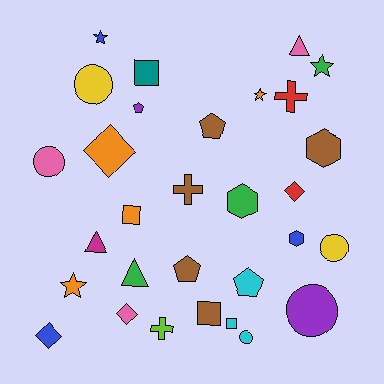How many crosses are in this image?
There are 3 crosses.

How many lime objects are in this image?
There is 1 lime object.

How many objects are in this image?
There are 30 objects.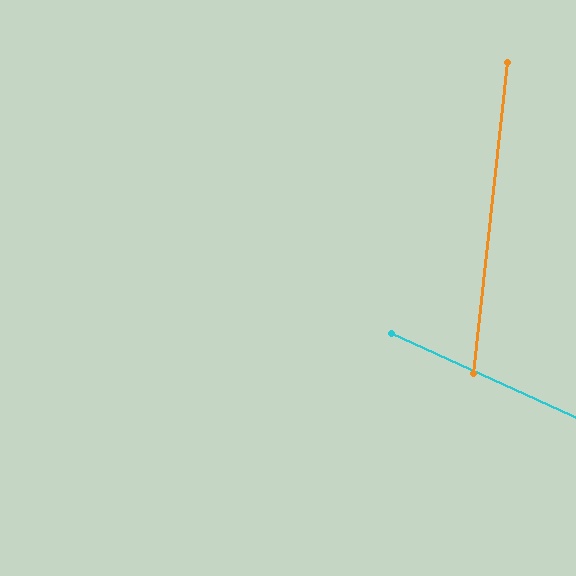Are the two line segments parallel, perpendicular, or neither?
Neither parallel nor perpendicular — they differ by about 72°.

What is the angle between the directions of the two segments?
Approximately 72 degrees.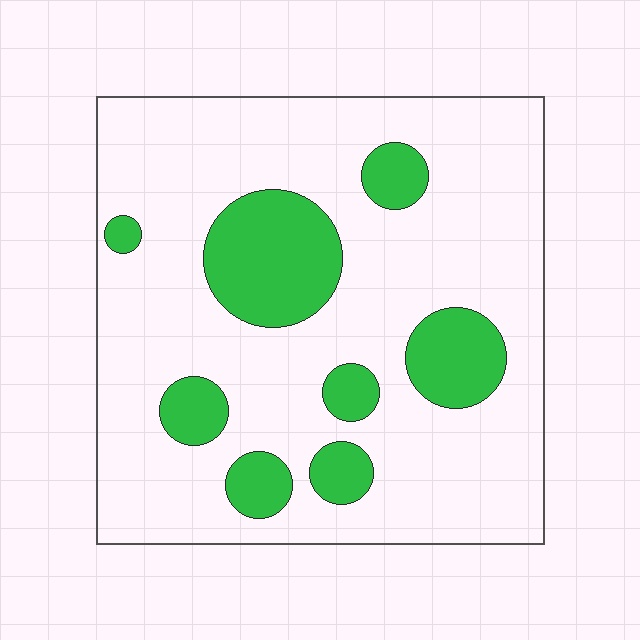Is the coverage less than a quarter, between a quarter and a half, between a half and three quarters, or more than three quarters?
Less than a quarter.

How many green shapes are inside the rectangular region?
8.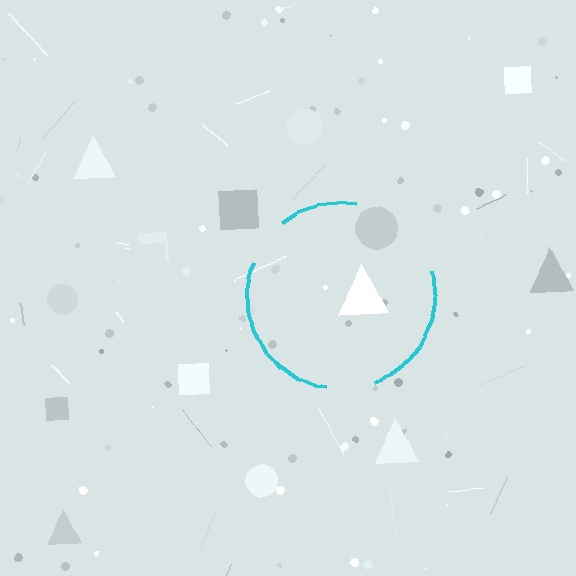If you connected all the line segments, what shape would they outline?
They would outline a circle.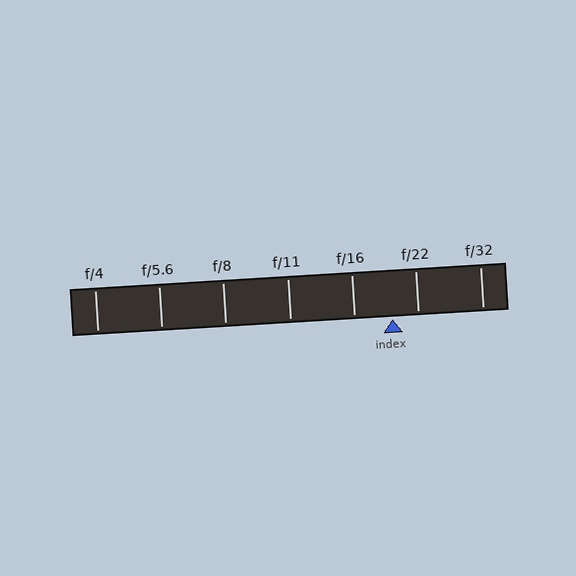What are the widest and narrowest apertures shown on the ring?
The widest aperture shown is f/4 and the narrowest is f/32.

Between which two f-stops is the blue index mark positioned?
The index mark is between f/16 and f/22.